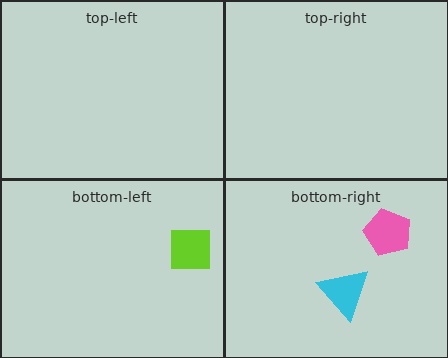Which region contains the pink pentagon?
The bottom-right region.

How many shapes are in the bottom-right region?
2.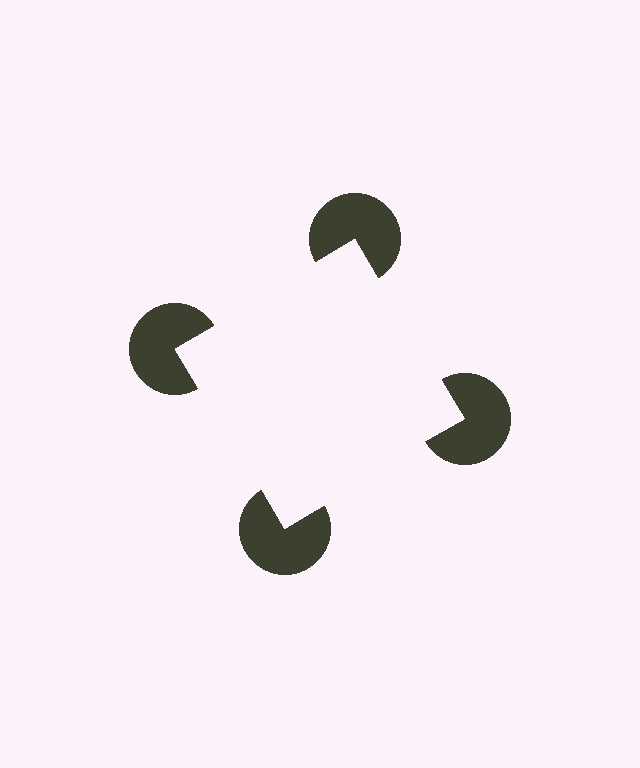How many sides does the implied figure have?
4 sides.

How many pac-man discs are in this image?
There are 4 — one at each vertex of the illusory square.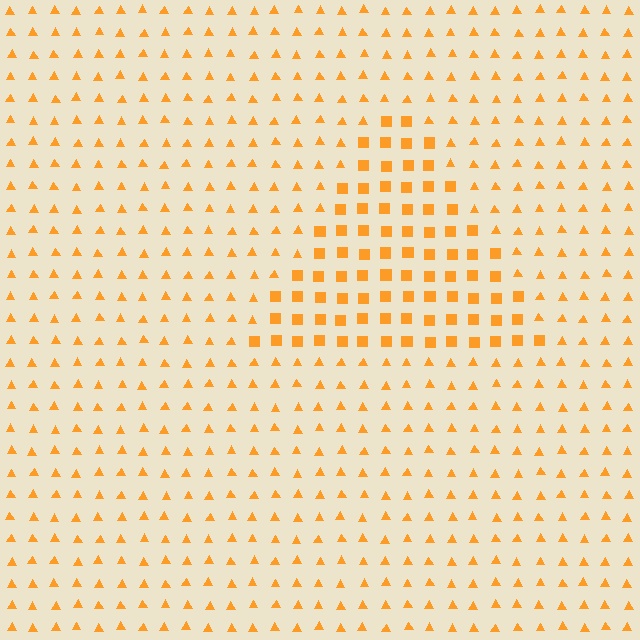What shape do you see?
I see a triangle.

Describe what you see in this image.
The image is filled with small orange elements arranged in a uniform grid. A triangle-shaped region contains squares, while the surrounding area contains triangles. The boundary is defined purely by the change in element shape.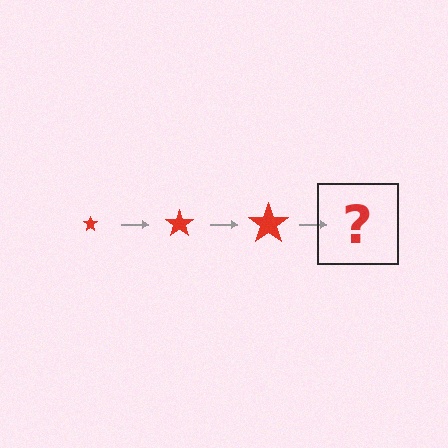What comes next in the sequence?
The next element should be a red star, larger than the previous one.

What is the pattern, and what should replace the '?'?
The pattern is that the star gets progressively larger each step. The '?' should be a red star, larger than the previous one.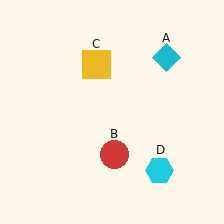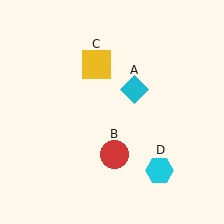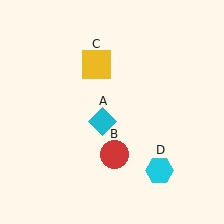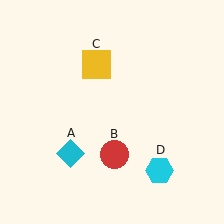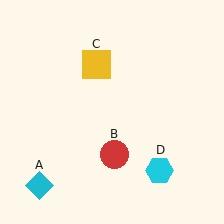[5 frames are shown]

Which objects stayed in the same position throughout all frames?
Red circle (object B) and yellow square (object C) and cyan hexagon (object D) remained stationary.